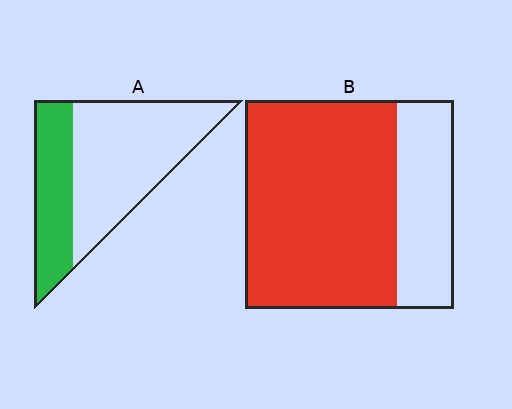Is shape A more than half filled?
No.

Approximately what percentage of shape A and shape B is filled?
A is approximately 35% and B is approximately 75%.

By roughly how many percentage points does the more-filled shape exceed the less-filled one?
By roughly 40 percentage points (B over A).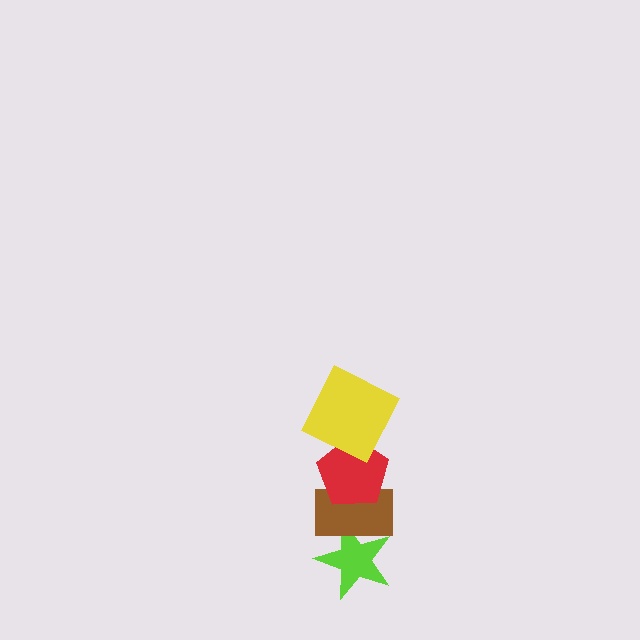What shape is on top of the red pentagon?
The yellow square is on top of the red pentagon.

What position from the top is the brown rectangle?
The brown rectangle is 3rd from the top.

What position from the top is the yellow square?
The yellow square is 1st from the top.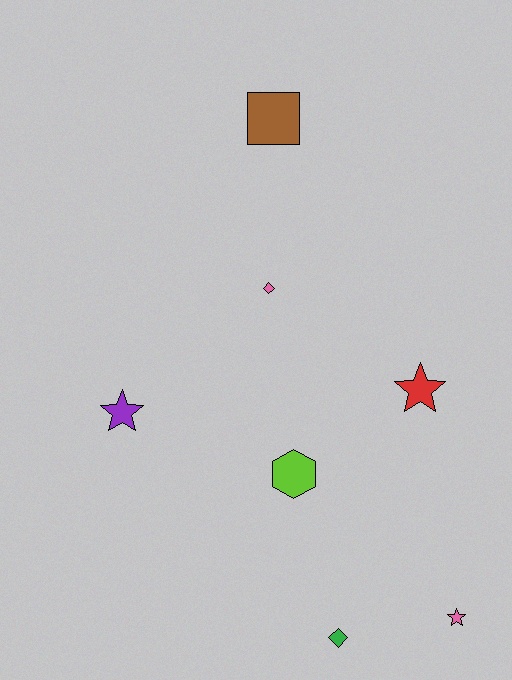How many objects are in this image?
There are 7 objects.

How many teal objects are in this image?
There are no teal objects.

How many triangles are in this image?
There are no triangles.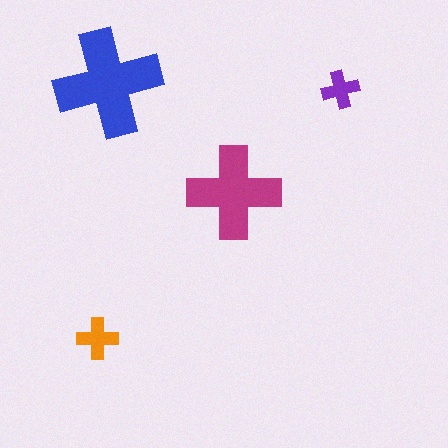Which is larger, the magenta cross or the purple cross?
The magenta one.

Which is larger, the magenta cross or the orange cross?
The magenta one.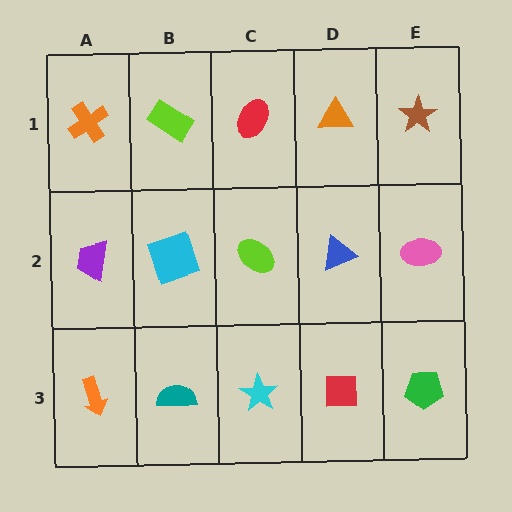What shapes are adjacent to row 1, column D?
A blue triangle (row 2, column D), a red ellipse (row 1, column C), a brown star (row 1, column E).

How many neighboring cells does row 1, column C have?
3.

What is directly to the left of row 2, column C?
A cyan square.